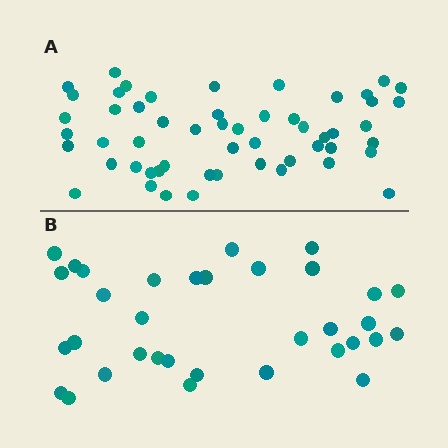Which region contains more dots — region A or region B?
Region A (the top region) has more dots.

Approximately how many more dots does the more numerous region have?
Region A has approximately 20 more dots than region B.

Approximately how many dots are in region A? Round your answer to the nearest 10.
About 50 dots. (The exact count is 54, which rounds to 50.)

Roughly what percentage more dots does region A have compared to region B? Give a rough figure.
About 60% more.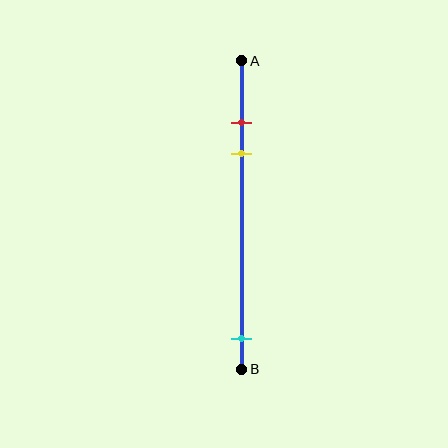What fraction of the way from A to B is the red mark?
The red mark is approximately 20% (0.2) of the way from A to B.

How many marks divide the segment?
There are 3 marks dividing the segment.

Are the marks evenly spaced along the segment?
No, the marks are not evenly spaced.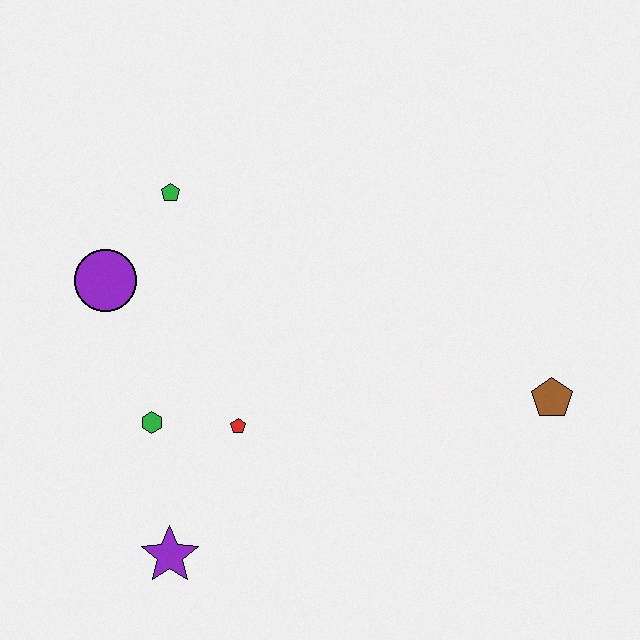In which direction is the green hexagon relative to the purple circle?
The green hexagon is below the purple circle.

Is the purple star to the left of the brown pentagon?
Yes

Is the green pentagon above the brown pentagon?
Yes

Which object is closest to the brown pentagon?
The red pentagon is closest to the brown pentagon.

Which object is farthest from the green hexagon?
The brown pentagon is farthest from the green hexagon.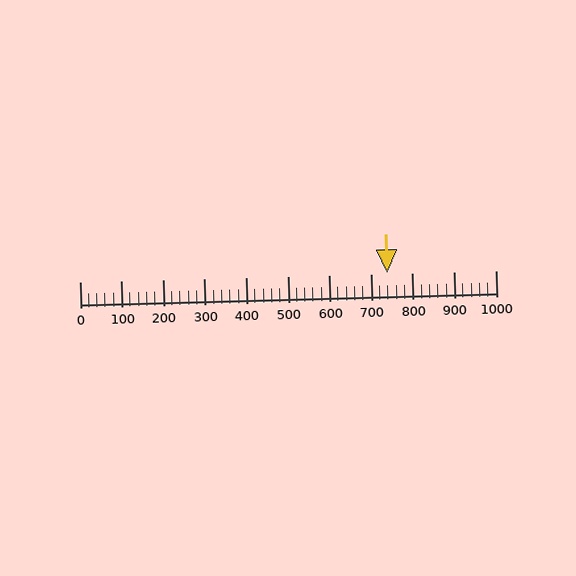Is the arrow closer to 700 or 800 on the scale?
The arrow is closer to 700.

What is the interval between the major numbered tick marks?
The major tick marks are spaced 100 units apart.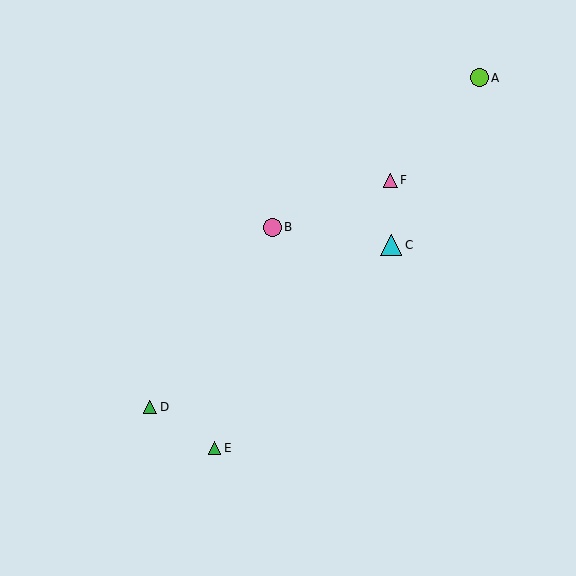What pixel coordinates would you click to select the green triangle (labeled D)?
Click at (150, 407) to select the green triangle D.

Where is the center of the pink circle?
The center of the pink circle is at (272, 227).